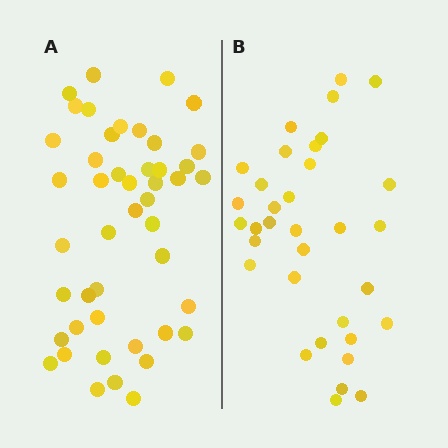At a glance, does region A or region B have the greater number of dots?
Region A (the left region) has more dots.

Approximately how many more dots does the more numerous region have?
Region A has roughly 12 or so more dots than region B.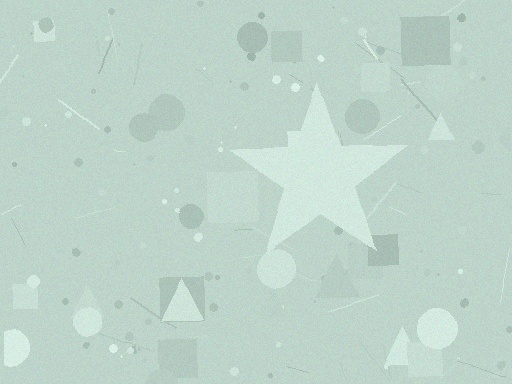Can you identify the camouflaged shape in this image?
The camouflaged shape is a star.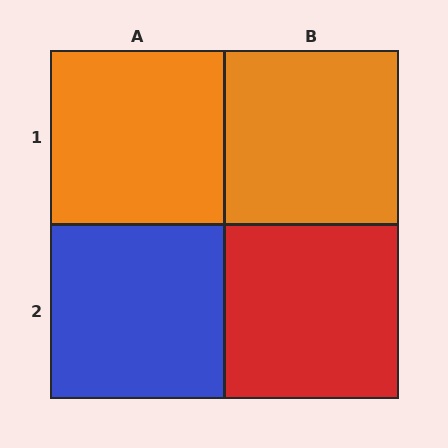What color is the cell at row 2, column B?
Red.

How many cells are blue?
1 cell is blue.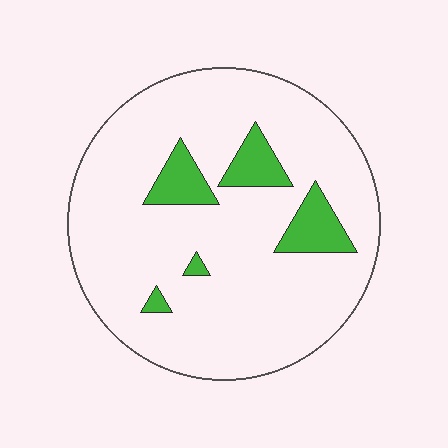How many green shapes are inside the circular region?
5.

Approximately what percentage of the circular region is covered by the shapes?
Approximately 10%.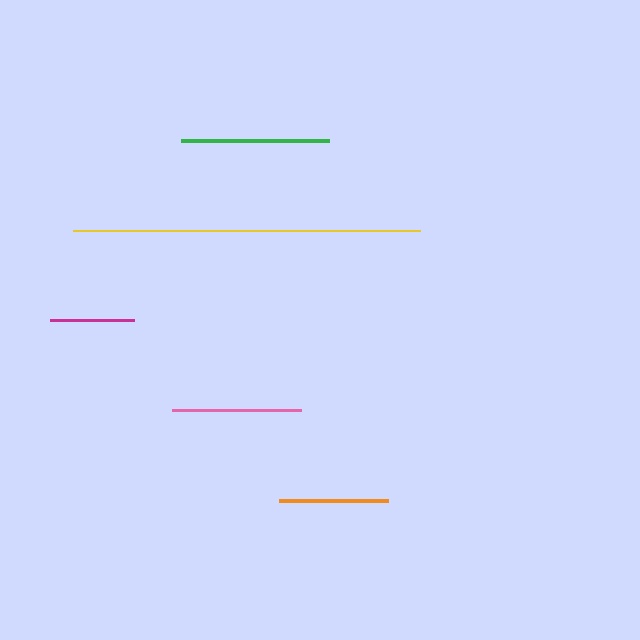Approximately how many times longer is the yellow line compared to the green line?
The yellow line is approximately 2.4 times the length of the green line.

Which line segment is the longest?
The yellow line is the longest at approximately 347 pixels.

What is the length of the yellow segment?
The yellow segment is approximately 347 pixels long.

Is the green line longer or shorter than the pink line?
The green line is longer than the pink line.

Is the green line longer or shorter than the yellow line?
The yellow line is longer than the green line.